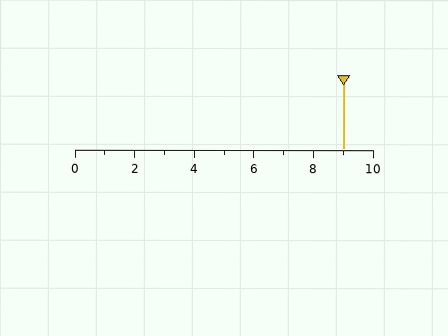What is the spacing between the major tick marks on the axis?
The major ticks are spaced 2 apart.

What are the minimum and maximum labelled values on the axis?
The axis runs from 0 to 10.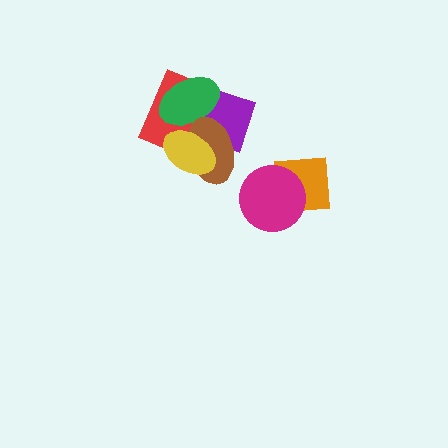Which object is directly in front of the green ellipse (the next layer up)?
The brown ellipse is directly in front of the green ellipse.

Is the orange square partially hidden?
Yes, it is partially covered by another shape.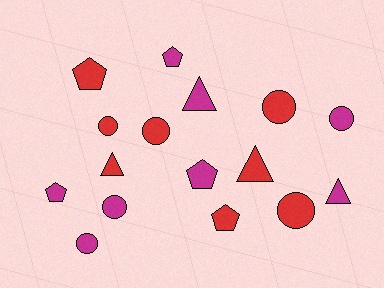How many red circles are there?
There are 4 red circles.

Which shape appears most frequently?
Circle, with 7 objects.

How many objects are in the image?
There are 16 objects.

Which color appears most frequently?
Red, with 8 objects.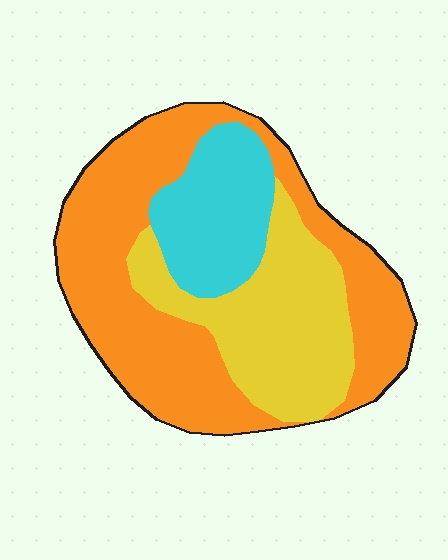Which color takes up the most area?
Orange, at roughly 50%.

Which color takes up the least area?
Cyan, at roughly 20%.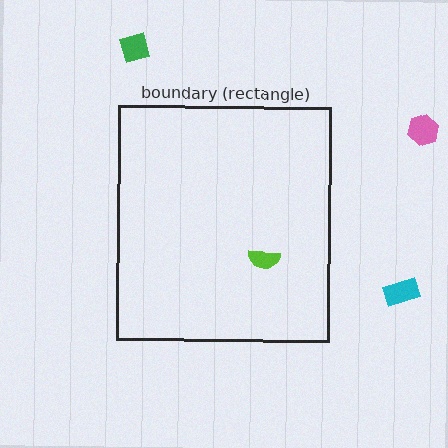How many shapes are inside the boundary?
1 inside, 3 outside.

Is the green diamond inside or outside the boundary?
Outside.